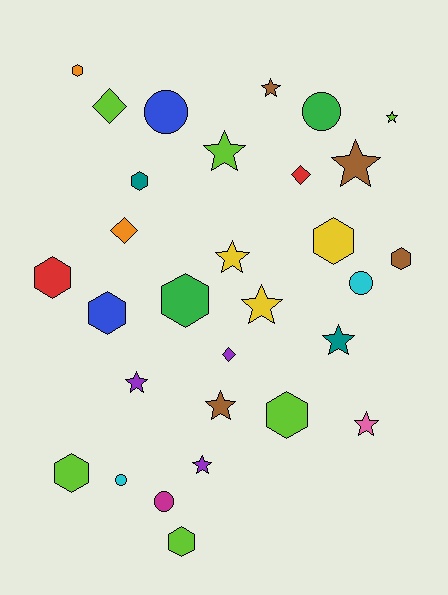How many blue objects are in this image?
There are 2 blue objects.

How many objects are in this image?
There are 30 objects.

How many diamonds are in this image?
There are 4 diamonds.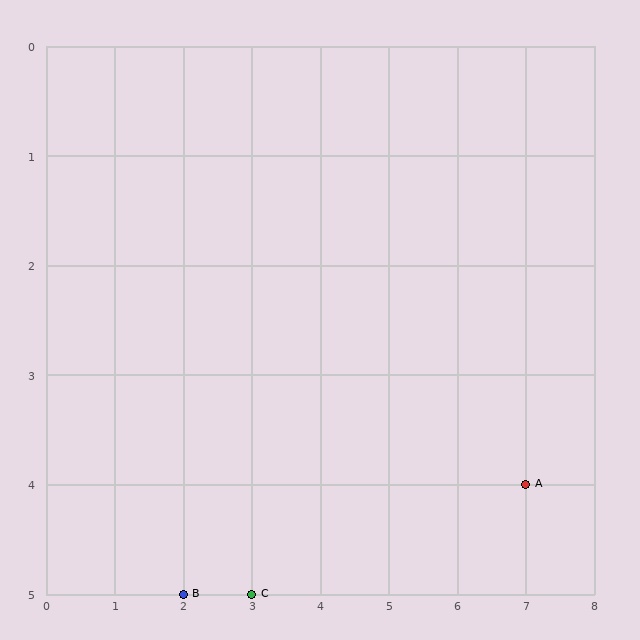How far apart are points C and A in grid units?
Points C and A are 4 columns and 1 row apart (about 4.1 grid units diagonally).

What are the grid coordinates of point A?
Point A is at grid coordinates (7, 4).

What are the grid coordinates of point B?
Point B is at grid coordinates (2, 5).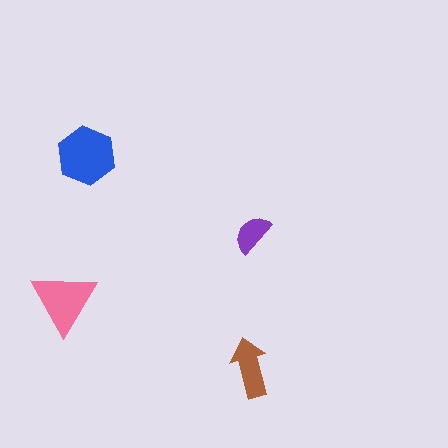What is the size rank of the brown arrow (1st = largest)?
3rd.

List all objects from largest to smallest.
The blue hexagon, the pink triangle, the brown arrow, the purple semicircle.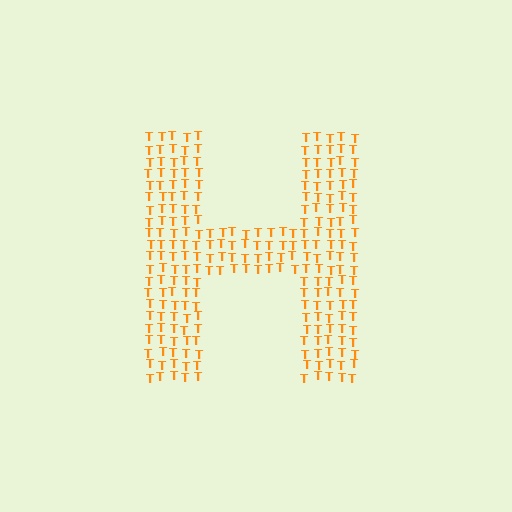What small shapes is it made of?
It is made of small letter T's.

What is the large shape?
The large shape is the letter H.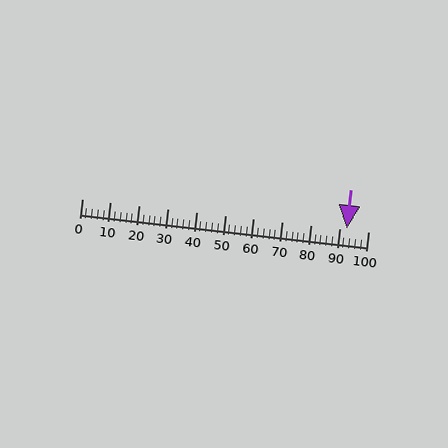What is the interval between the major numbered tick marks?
The major tick marks are spaced 10 units apart.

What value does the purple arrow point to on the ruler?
The purple arrow points to approximately 93.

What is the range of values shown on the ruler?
The ruler shows values from 0 to 100.